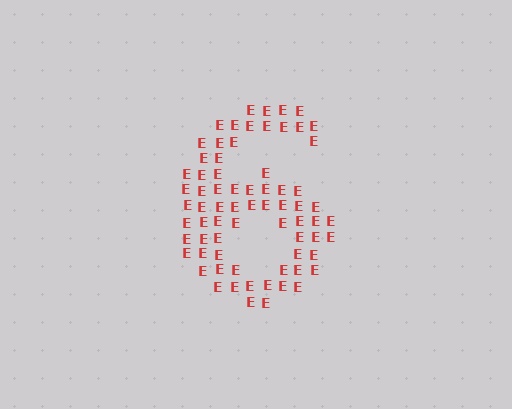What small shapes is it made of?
It is made of small letter E's.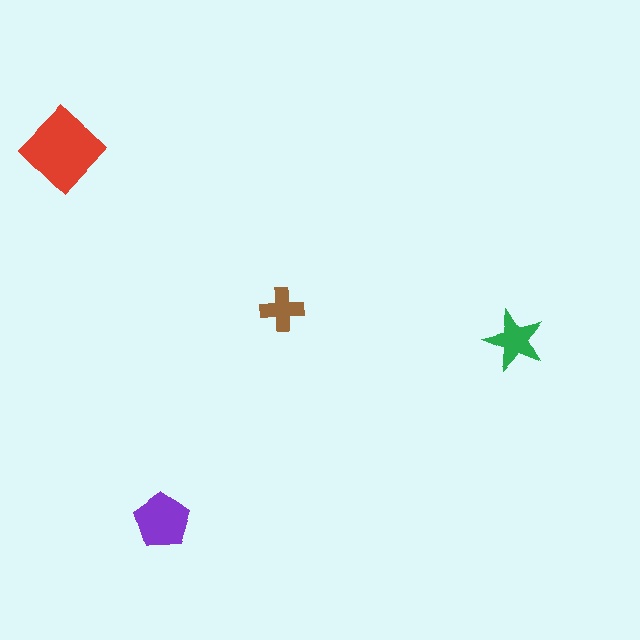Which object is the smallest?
The brown cross.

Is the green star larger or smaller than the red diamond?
Smaller.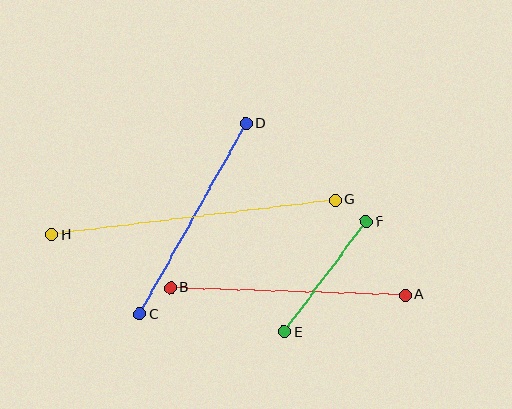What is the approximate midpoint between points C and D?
The midpoint is at approximately (193, 219) pixels.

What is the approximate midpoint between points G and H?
The midpoint is at approximately (193, 217) pixels.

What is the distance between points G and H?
The distance is approximately 285 pixels.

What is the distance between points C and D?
The distance is approximately 218 pixels.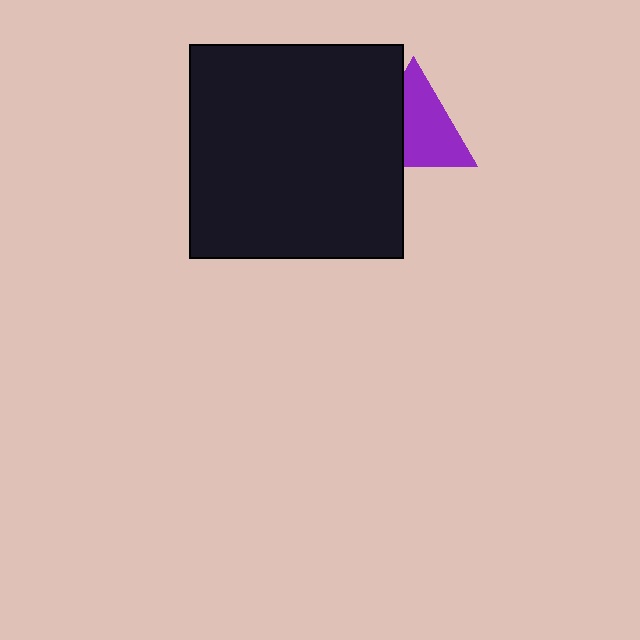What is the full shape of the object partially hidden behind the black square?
The partially hidden object is a purple triangle.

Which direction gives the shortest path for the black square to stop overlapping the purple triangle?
Moving left gives the shortest separation.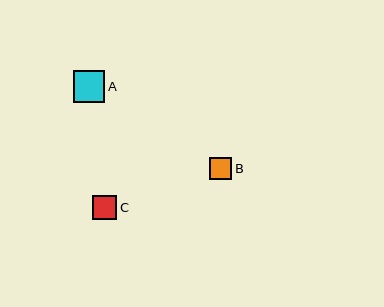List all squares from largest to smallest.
From largest to smallest: A, C, B.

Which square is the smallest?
Square B is the smallest with a size of approximately 22 pixels.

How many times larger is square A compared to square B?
Square A is approximately 1.4 times the size of square B.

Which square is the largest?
Square A is the largest with a size of approximately 32 pixels.